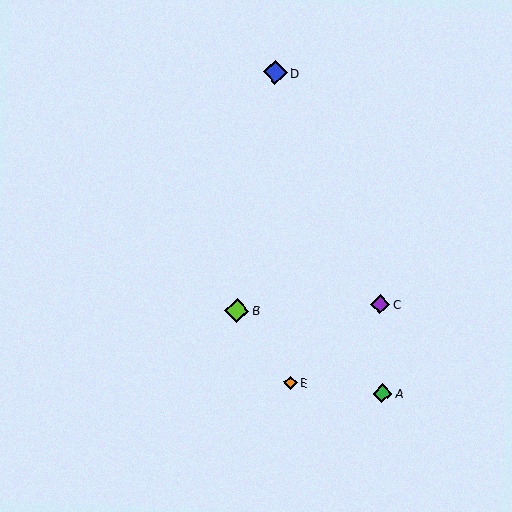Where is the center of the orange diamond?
The center of the orange diamond is at (290, 383).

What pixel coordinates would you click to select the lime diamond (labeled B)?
Click at (237, 311) to select the lime diamond B.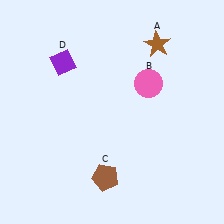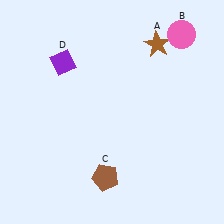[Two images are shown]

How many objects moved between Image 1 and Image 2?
1 object moved between the two images.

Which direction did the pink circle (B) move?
The pink circle (B) moved up.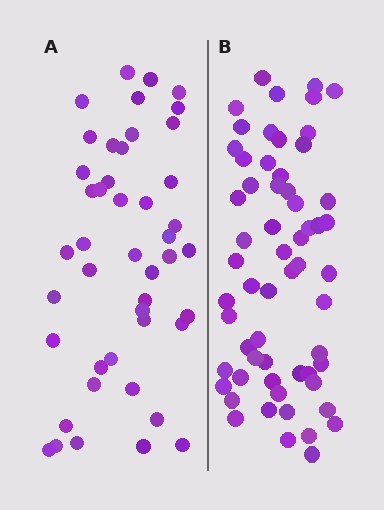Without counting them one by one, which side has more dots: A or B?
Region B (the right region) has more dots.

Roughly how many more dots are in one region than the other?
Region B has approximately 15 more dots than region A.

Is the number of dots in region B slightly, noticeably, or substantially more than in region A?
Region B has noticeably more, but not dramatically so. The ratio is roughly 1.3 to 1.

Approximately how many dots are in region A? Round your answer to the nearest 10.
About 40 dots. (The exact count is 45, which rounds to 40.)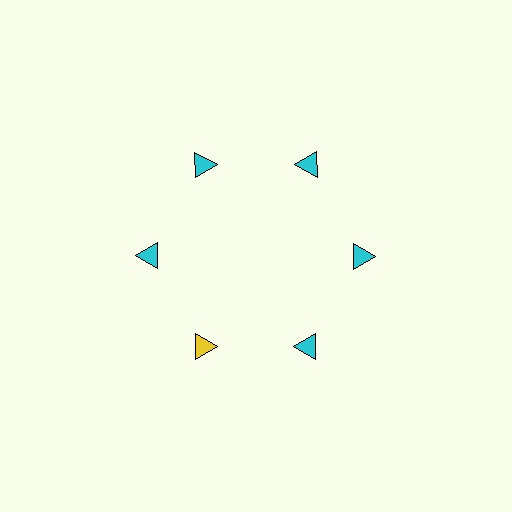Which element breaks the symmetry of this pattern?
The yellow triangle at roughly the 7 o'clock position breaks the symmetry. All other shapes are cyan triangles.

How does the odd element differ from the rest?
It has a different color: yellow instead of cyan.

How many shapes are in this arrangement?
There are 6 shapes arranged in a ring pattern.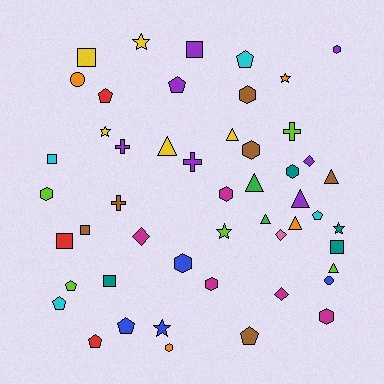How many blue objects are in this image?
There are 4 blue objects.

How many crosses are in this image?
There are 4 crosses.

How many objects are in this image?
There are 50 objects.